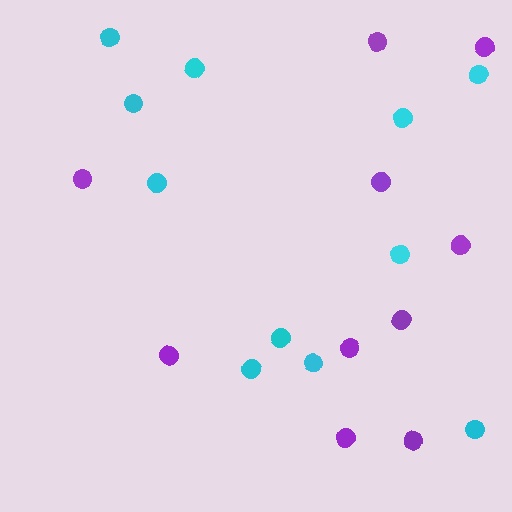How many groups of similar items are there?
There are 2 groups: one group of cyan circles (11) and one group of purple circles (10).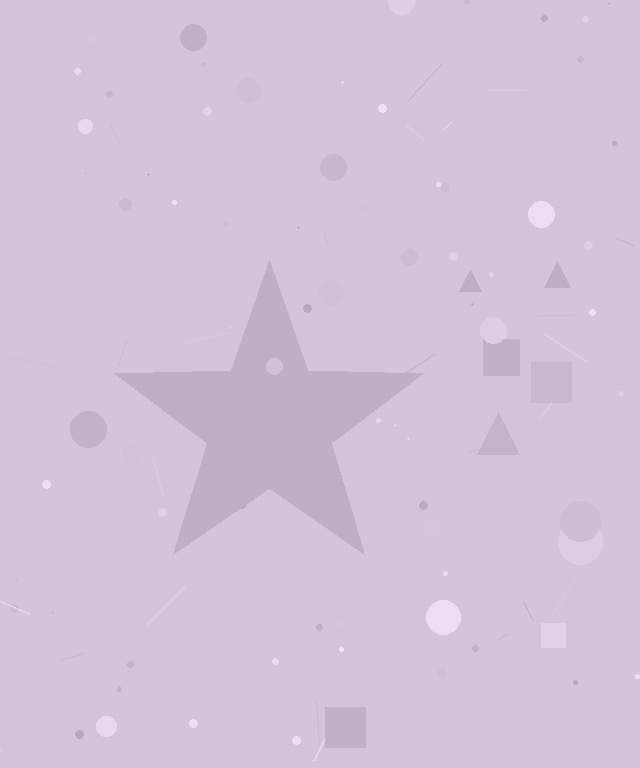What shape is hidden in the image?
A star is hidden in the image.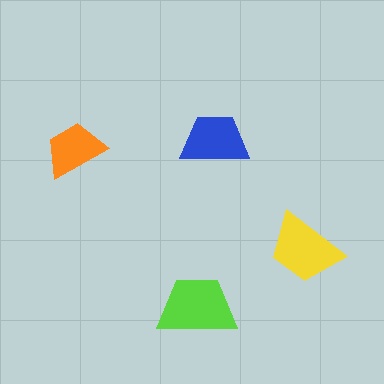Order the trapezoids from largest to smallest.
the lime one, the yellow one, the blue one, the orange one.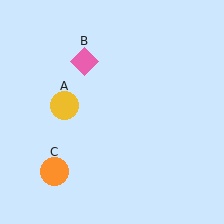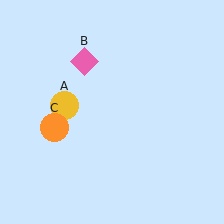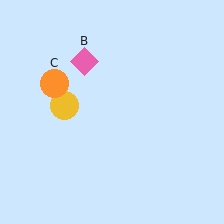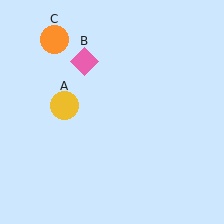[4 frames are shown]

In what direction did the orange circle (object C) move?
The orange circle (object C) moved up.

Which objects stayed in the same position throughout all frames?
Yellow circle (object A) and pink diamond (object B) remained stationary.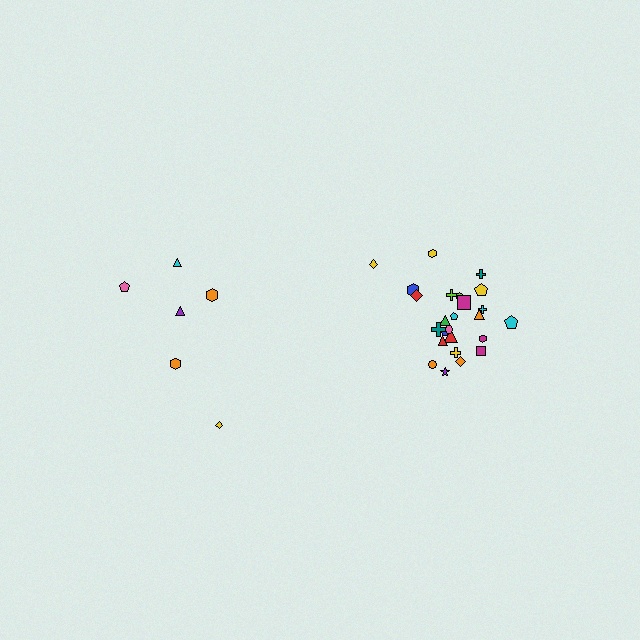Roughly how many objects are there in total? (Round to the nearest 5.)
Roughly 30 objects in total.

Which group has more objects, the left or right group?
The right group.